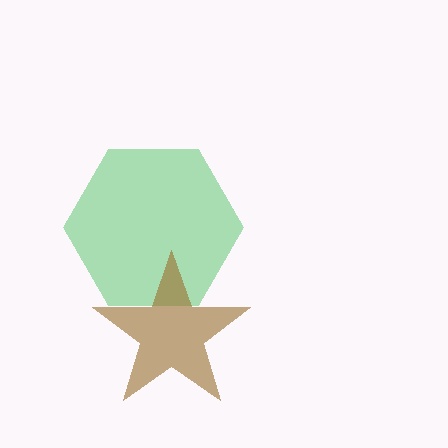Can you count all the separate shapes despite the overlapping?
Yes, there are 2 separate shapes.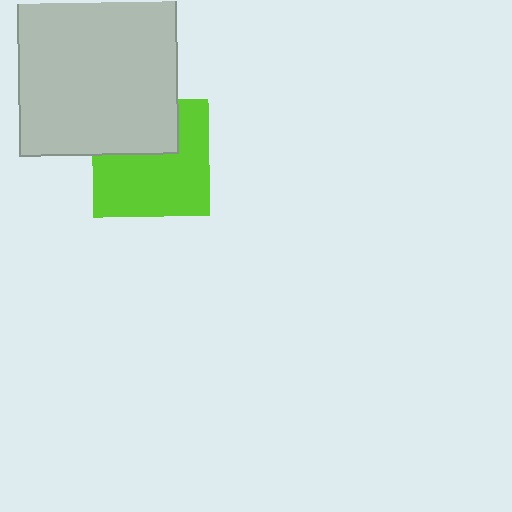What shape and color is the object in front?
The object in front is a light gray rectangle.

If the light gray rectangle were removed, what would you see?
You would see the complete lime square.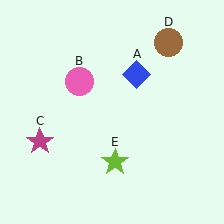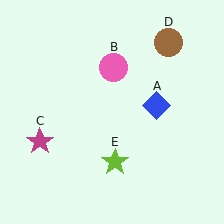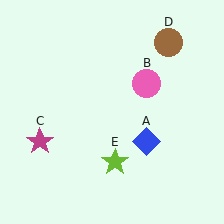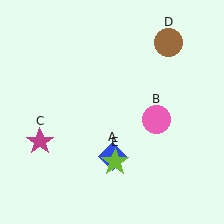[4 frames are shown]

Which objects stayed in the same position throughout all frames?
Magenta star (object C) and brown circle (object D) and lime star (object E) remained stationary.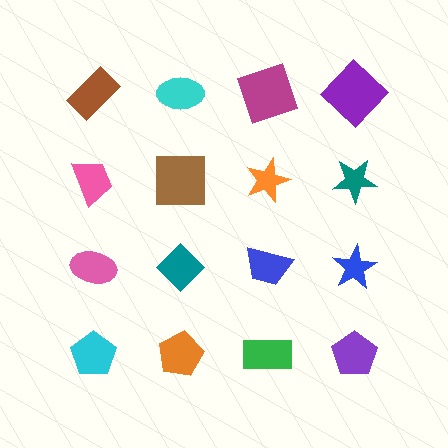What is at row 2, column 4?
A teal star.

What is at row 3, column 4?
A blue star.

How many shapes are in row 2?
4 shapes.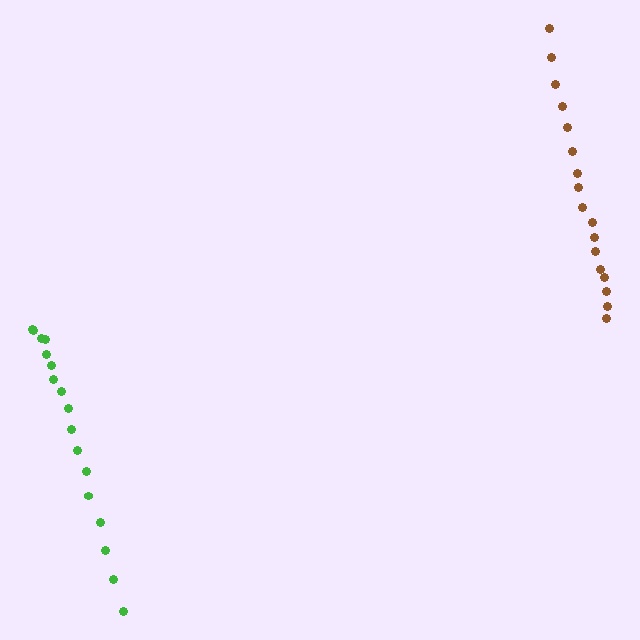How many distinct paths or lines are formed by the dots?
There are 2 distinct paths.